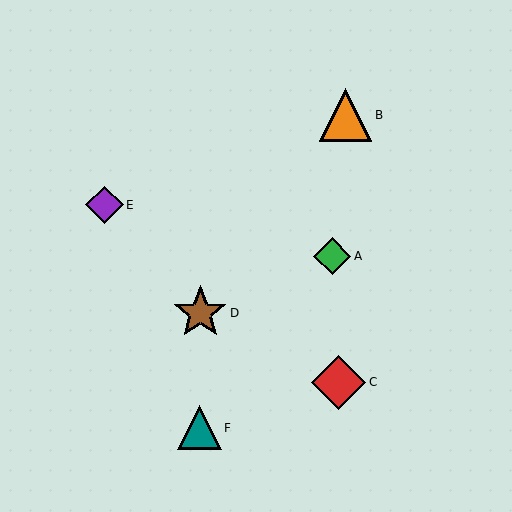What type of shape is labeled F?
Shape F is a teal triangle.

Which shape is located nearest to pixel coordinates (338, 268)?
The green diamond (labeled A) at (332, 256) is nearest to that location.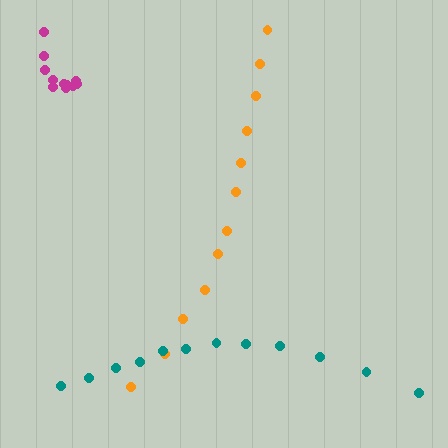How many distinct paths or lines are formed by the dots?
There are 3 distinct paths.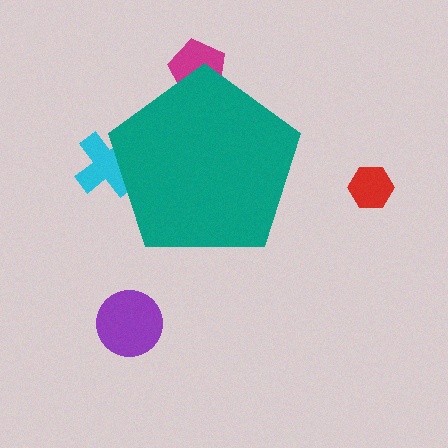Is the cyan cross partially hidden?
Yes, the cyan cross is partially hidden behind the teal pentagon.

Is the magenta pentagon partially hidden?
Yes, the magenta pentagon is partially hidden behind the teal pentagon.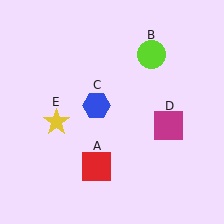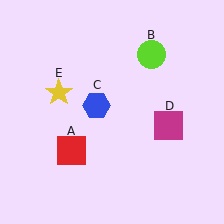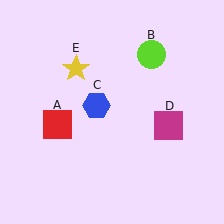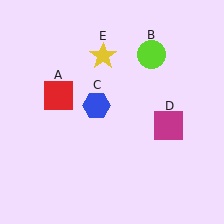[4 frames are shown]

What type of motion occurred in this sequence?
The red square (object A), yellow star (object E) rotated clockwise around the center of the scene.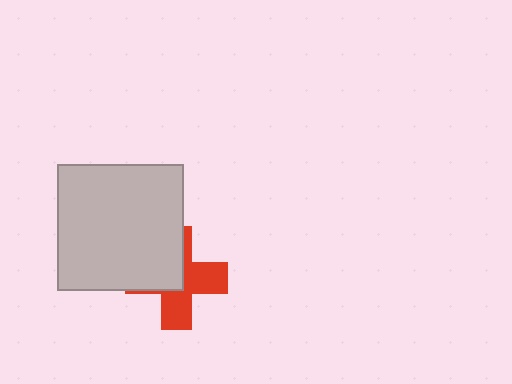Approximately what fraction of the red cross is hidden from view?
Roughly 47% of the red cross is hidden behind the light gray square.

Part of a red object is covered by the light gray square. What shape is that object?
It is a cross.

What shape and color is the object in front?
The object in front is a light gray square.